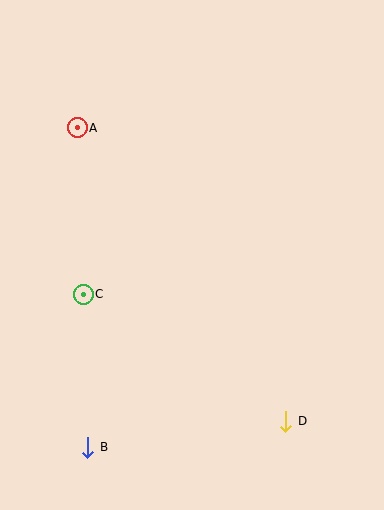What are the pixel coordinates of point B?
Point B is at (88, 447).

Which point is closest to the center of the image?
Point C at (83, 294) is closest to the center.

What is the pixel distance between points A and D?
The distance between A and D is 360 pixels.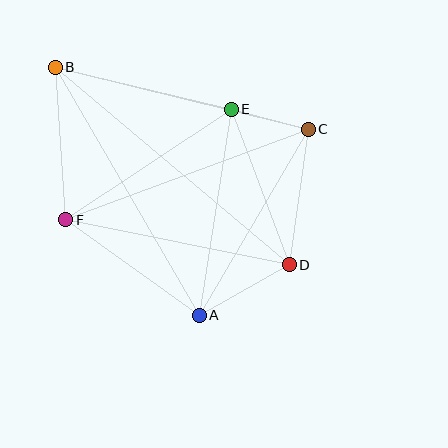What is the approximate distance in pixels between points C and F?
The distance between C and F is approximately 259 pixels.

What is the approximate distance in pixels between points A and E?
The distance between A and E is approximately 209 pixels.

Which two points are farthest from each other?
Points B and D are farthest from each other.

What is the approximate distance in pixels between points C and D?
The distance between C and D is approximately 137 pixels.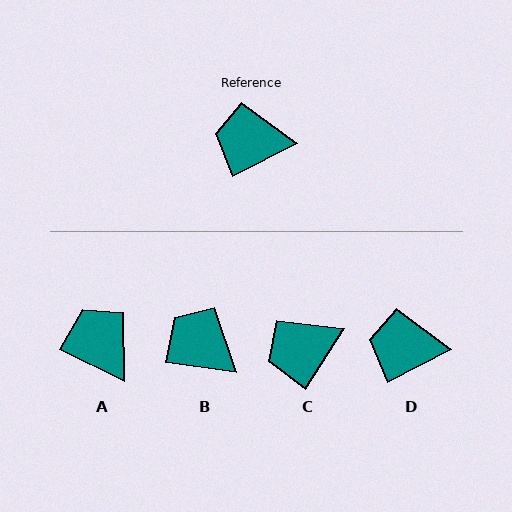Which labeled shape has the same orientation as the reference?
D.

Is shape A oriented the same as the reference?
No, it is off by about 53 degrees.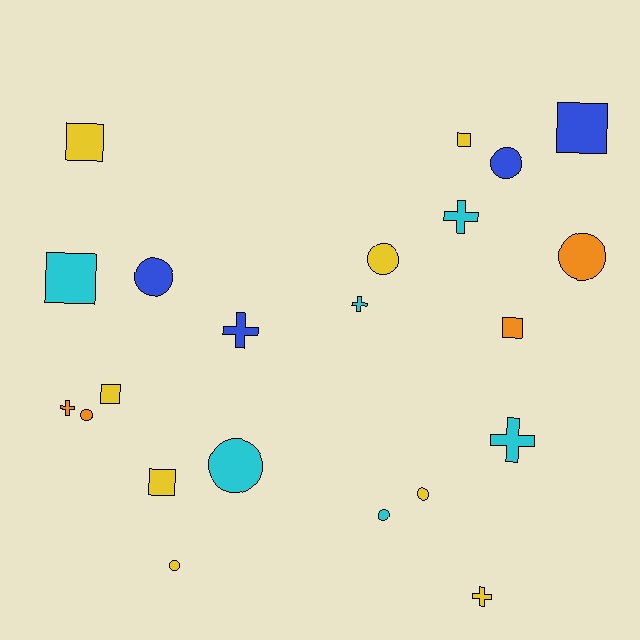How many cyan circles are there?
There are 2 cyan circles.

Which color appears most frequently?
Yellow, with 8 objects.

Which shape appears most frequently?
Circle, with 9 objects.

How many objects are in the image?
There are 22 objects.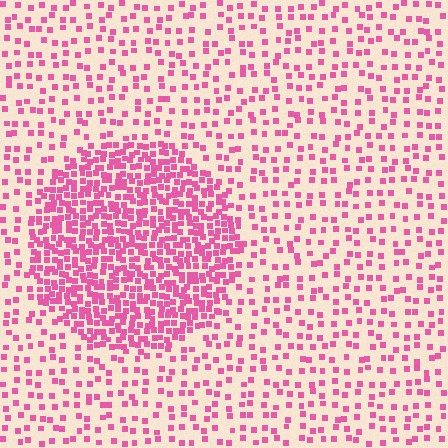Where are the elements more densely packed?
The elements are more densely packed inside the circle boundary.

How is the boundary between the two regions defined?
The boundary is defined by a change in element density (approximately 2.7x ratio). All elements are the same color, size, and shape.